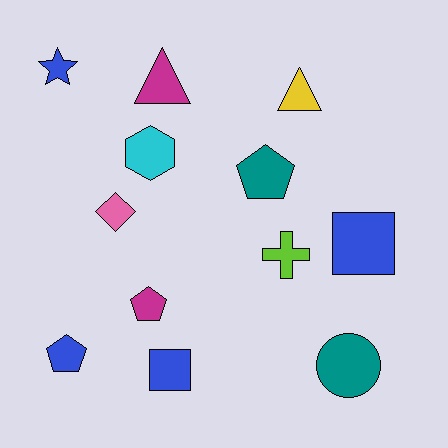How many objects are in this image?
There are 12 objects.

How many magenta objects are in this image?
There are 2 magenta objects.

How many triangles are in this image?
There are 2 triangles.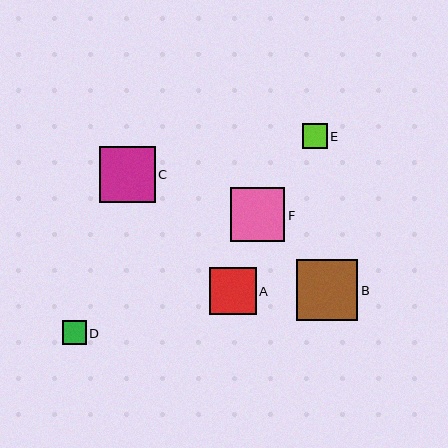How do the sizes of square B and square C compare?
Square B and square C are approximately the same size.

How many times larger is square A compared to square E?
Square A is approximately 1.9 times the size of square E.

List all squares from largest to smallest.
From largest to smallest: B, C, F, A, E, D.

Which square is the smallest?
Square D is the smallest with a size of approximately 24 pixels.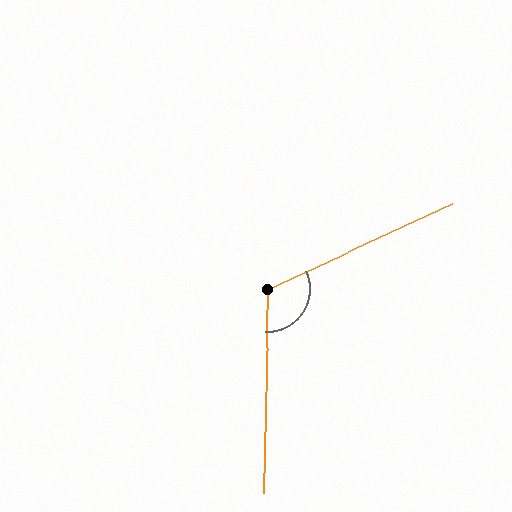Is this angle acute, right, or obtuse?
It is obtuse.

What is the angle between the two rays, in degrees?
Approximately 116 degrees.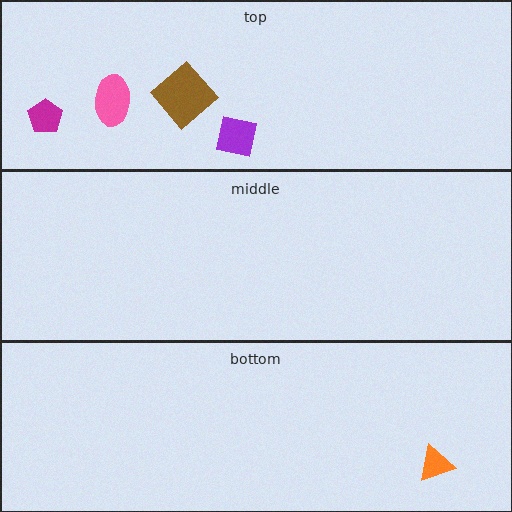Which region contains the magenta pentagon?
The top region.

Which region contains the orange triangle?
The bottom region.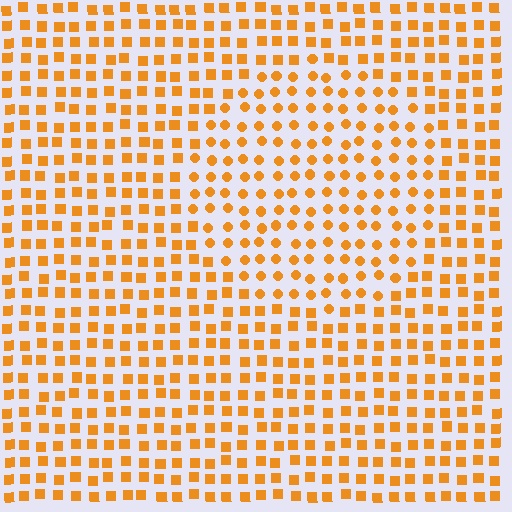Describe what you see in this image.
The image is filled with small orange elements arranged in a uniform grid. A circle-shaped region contains circles, while the surrounding area contains squares. The boundary is defined purely by the change in element shape.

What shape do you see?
I see a circle.